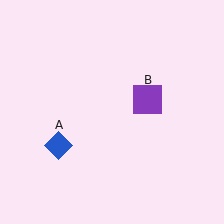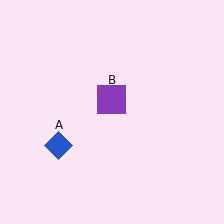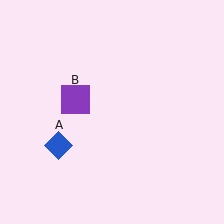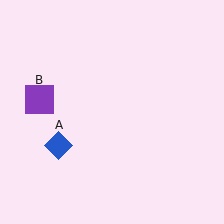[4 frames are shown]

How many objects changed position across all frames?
1 object changed position: purple square (object B).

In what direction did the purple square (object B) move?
The purple square (object B) moved left.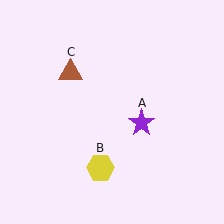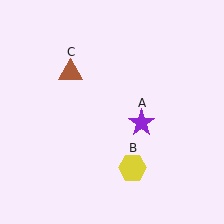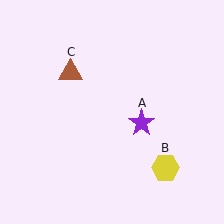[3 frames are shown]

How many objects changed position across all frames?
1 object changed position: yellow hexagon (object B).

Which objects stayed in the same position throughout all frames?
Purple star (object A) and brown triangle (object C) remained stationary.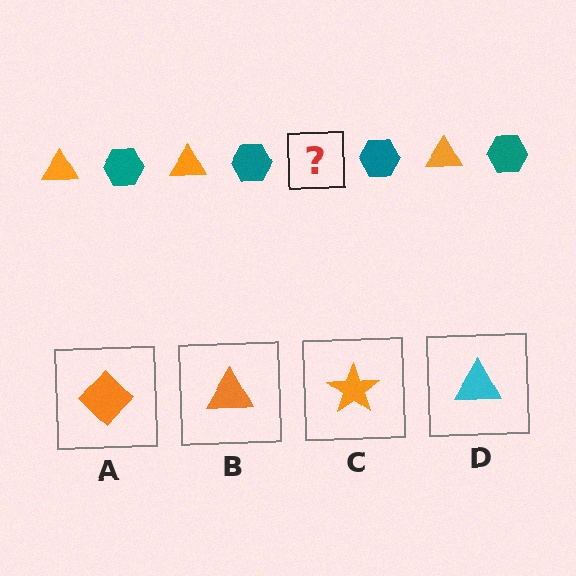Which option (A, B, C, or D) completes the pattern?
B.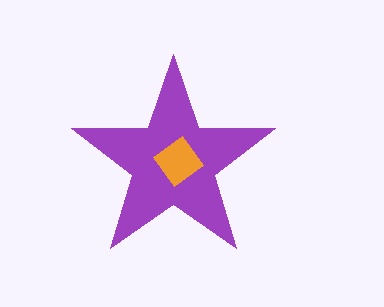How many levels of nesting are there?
2.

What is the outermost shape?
The purple star.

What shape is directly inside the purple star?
The orange diamond.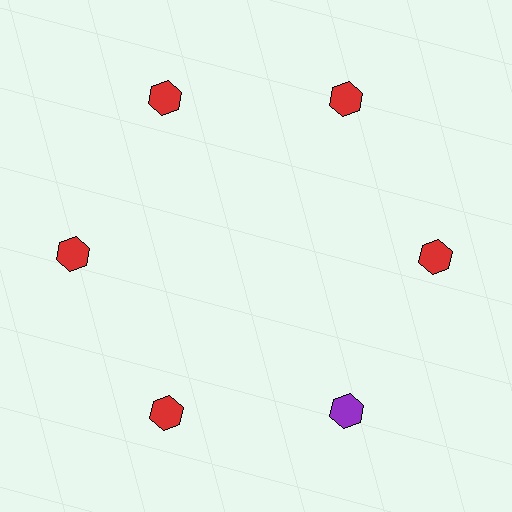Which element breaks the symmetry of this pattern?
The purple hexagon at roughly the 5 o'clock position breaks the symmetry. All other shapes are red hexagons.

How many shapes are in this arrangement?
There are 6 shapes arranged in a ring pattern.